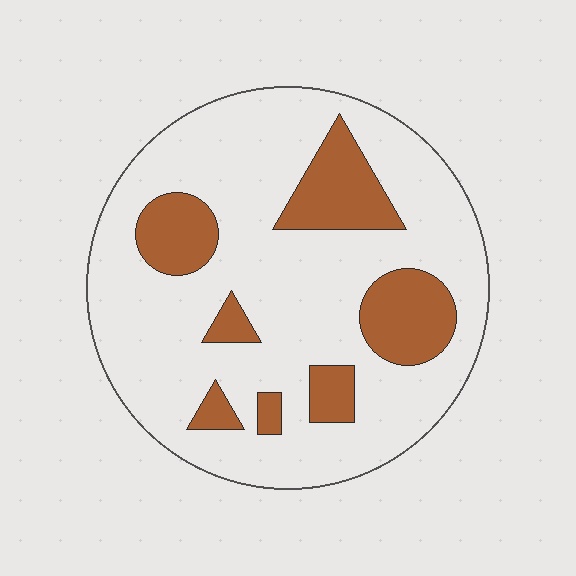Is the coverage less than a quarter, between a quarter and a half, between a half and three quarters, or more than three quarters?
Less than a quarter.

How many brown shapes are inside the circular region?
7.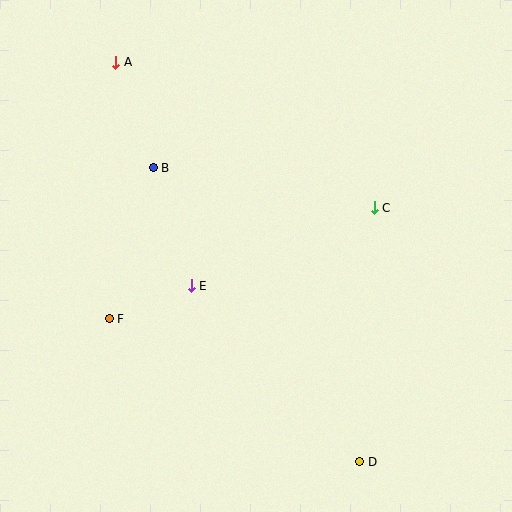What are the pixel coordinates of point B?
Point B is at (153, 168).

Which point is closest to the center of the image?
Point E at (191, 286) is closest to the center.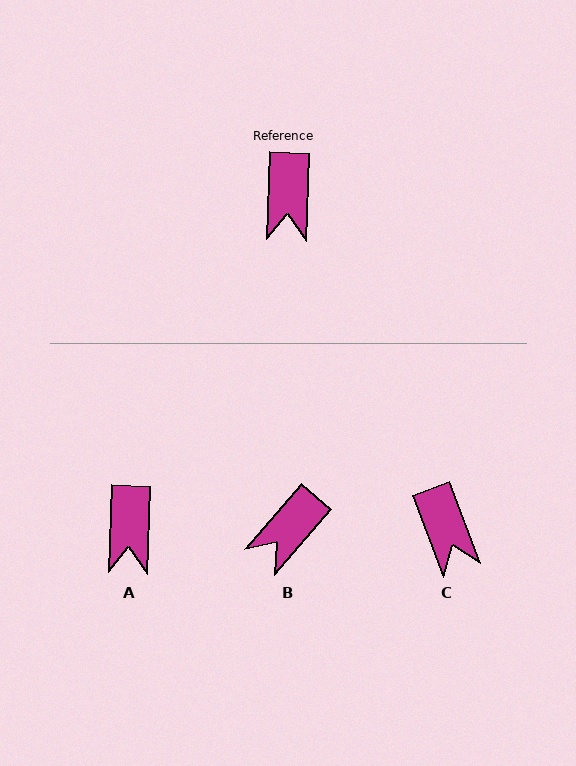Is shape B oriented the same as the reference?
No, it is off by about 39 degrees.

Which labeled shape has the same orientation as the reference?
A.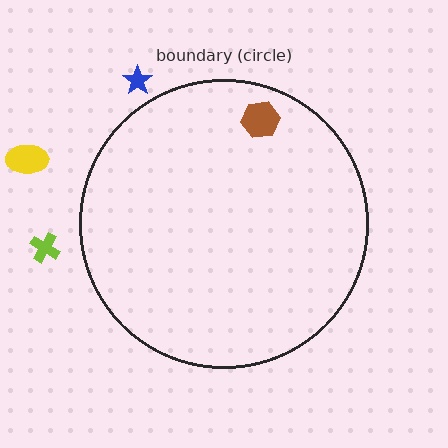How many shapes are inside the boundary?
1 inside, 3 outside.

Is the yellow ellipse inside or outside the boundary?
Outside.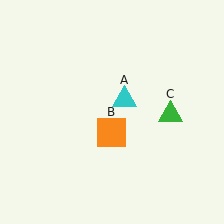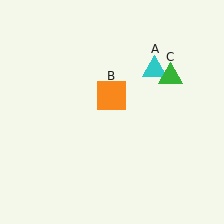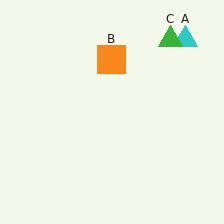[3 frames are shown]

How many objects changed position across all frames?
3 objects changed position: cyan triangle (object A), orange square (object B), green triangle (object C).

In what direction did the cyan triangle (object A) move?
The cyan triangle (object A) moved up and to the right.